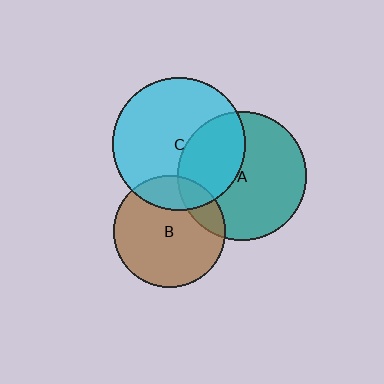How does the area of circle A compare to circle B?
Approximately 1.3 times.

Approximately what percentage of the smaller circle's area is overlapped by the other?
Approximately 15%.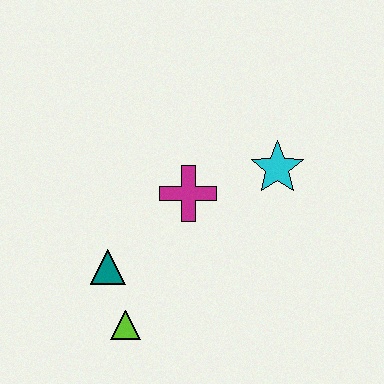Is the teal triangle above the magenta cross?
No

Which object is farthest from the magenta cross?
The lime triangle is farthest from the magenta cross.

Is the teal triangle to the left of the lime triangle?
Yes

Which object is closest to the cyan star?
The magenta cross is closest to the cyan star.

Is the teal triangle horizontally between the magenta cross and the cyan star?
No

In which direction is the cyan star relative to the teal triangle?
The cyan star is to the right of the teal triangle.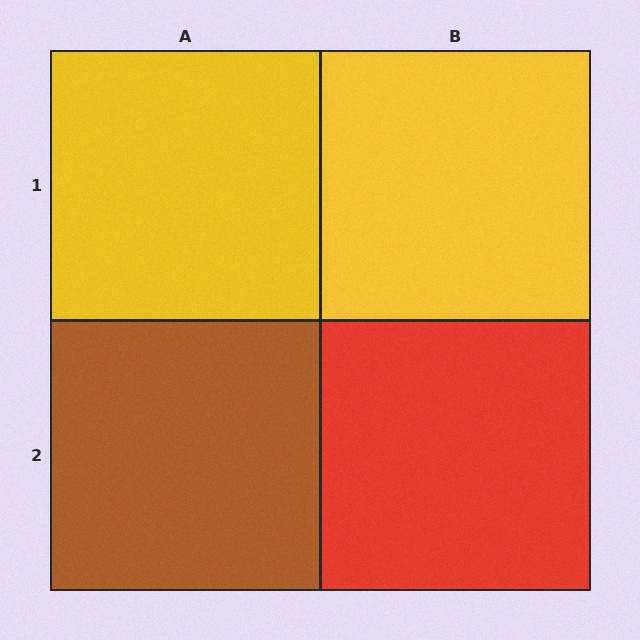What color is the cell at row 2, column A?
Brown.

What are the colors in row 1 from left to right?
Yellow, yellow.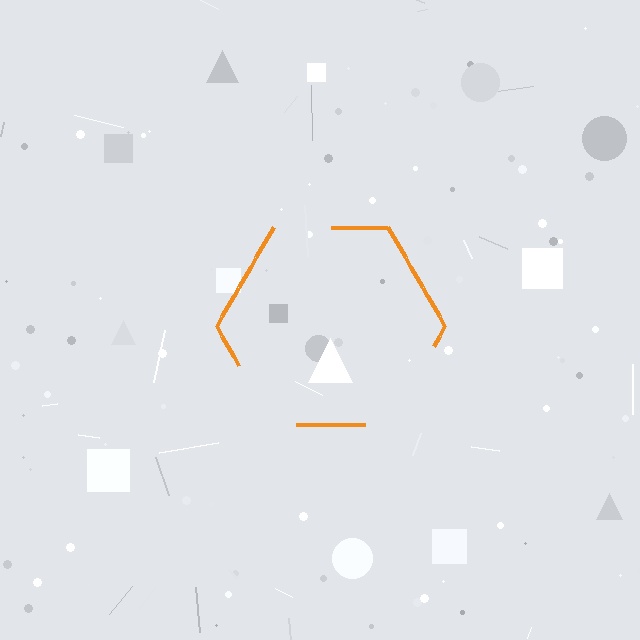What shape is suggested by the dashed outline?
The dashed outline suggests a hexagon.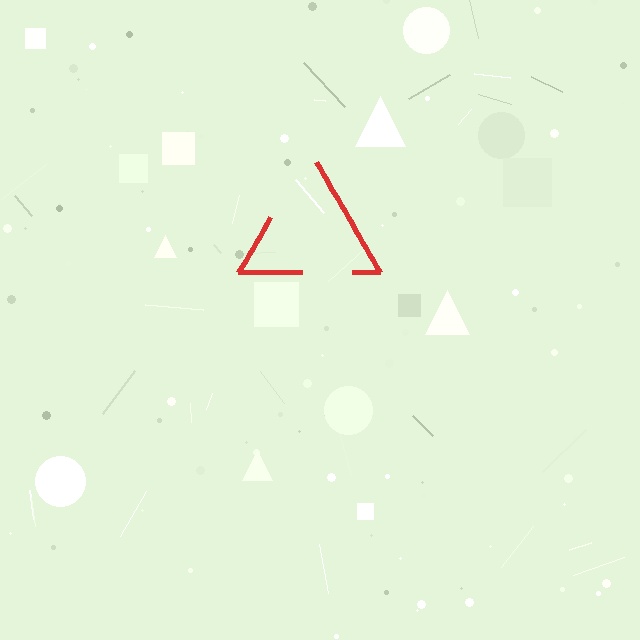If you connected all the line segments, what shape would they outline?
They would outline a triangle.